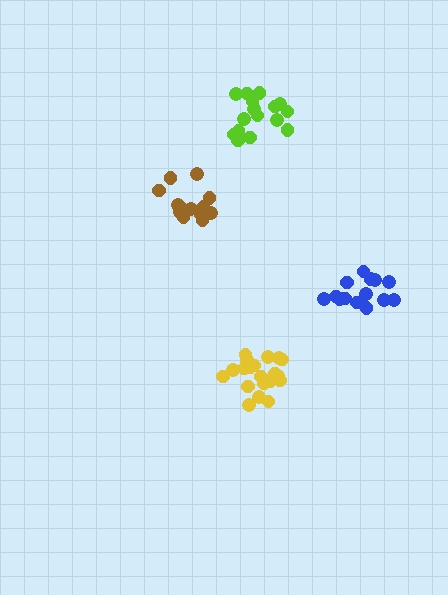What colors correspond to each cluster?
The clusters are colored: yellow, brown, lime, blue.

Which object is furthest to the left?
The brown cluster is leftmost.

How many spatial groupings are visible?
There are 4 spatial groupings.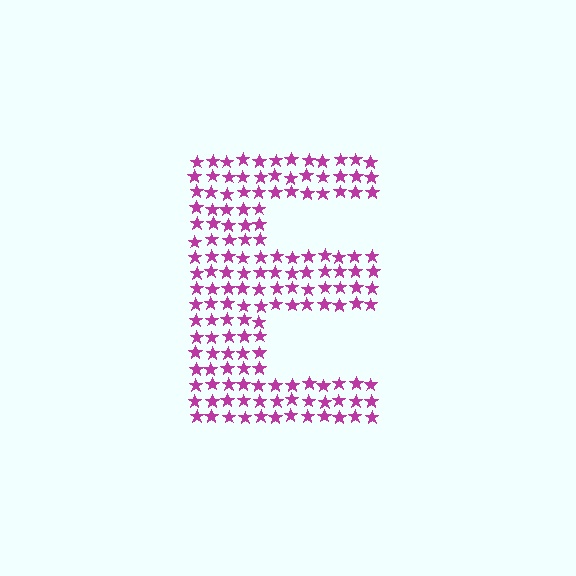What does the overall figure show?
The overall figure shows the letter E.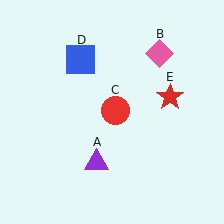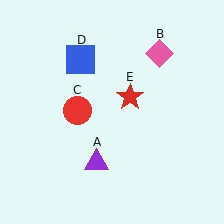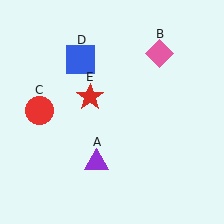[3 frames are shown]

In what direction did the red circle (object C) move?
The red circle (object C) moved left.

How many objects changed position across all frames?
2 objects changed position: red circle (object C), red star (object E).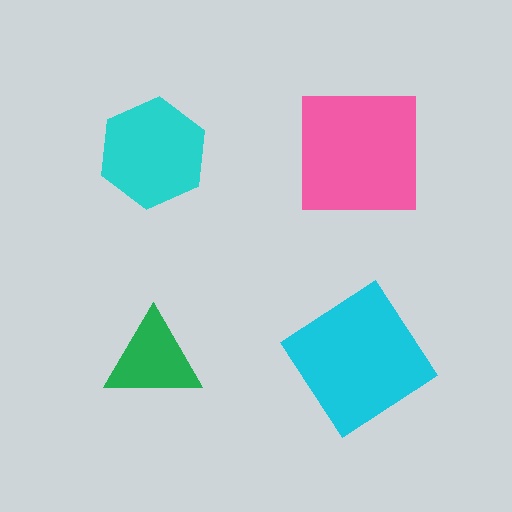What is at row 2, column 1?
A green triangle.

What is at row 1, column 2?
A pink square.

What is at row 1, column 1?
A cyan hexagon.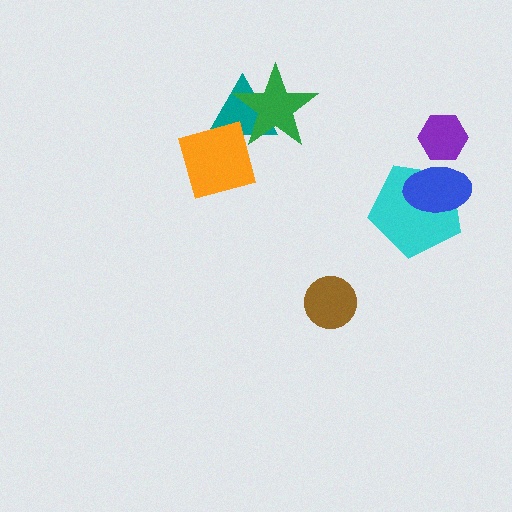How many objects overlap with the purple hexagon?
1 object overlaps with the purple hexagon.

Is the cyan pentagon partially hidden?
Yes, it is partially covered by another shape.